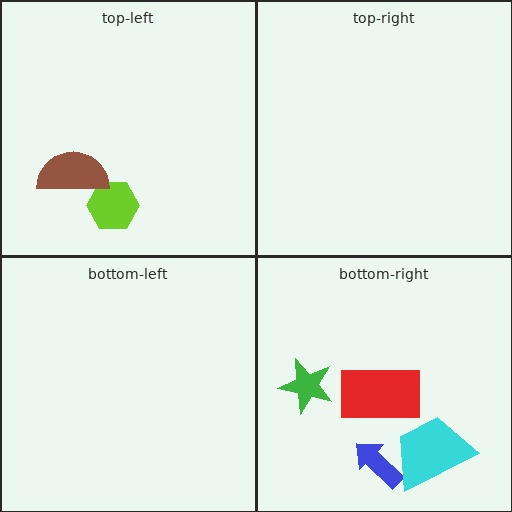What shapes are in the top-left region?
The lime hexagon, the brown semicircle.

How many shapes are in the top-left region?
2.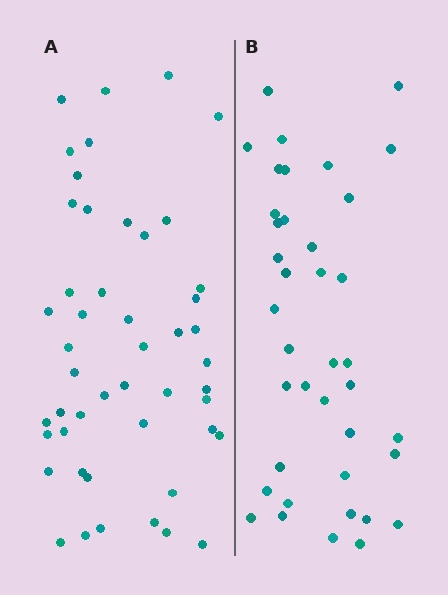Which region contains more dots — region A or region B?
Region A (the left region) has more dots.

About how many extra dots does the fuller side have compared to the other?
Region A has roughly 8 or so more dots than region B.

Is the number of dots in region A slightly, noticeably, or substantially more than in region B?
Region A has only slightly more — the two regions are fairly close. The ratio is roughly 1.2 to 1.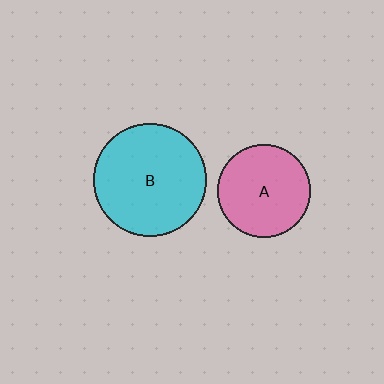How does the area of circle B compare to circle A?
Approximately 1.5 times.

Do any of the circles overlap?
No, none of the circles overlap.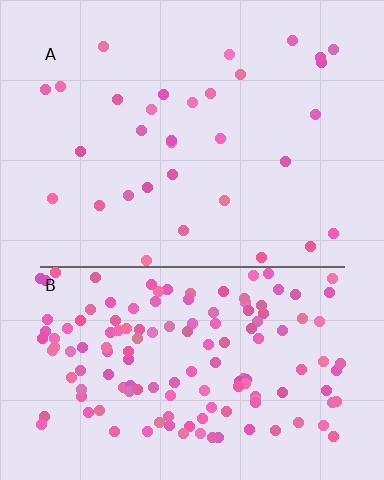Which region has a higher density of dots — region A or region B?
B (the bottom).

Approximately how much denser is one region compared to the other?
Approximately 4.6× — region B over region A.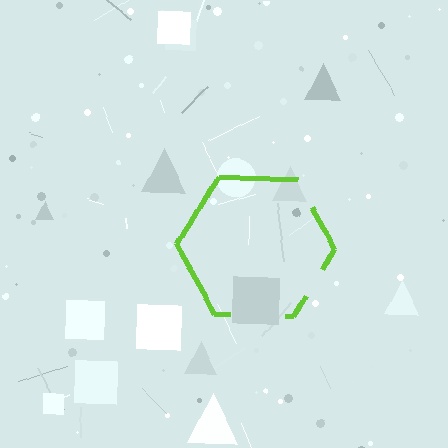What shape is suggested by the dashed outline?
The dashed outline suggests a hexagon.